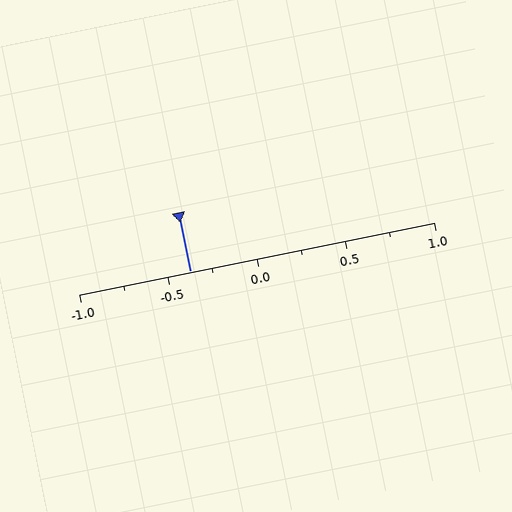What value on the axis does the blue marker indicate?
The marker indicates approximately -0.38.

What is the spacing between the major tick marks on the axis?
The major ticks are spaced 0.5 apart.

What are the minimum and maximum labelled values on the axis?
The axis runs from -1.0 to 1.0.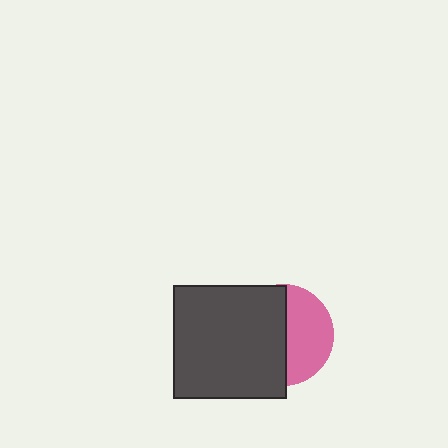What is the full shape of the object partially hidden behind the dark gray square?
The partially hidden object is a pink circle.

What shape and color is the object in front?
The object in front is a dark gray square.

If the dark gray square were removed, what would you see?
You would see the complete pink circle.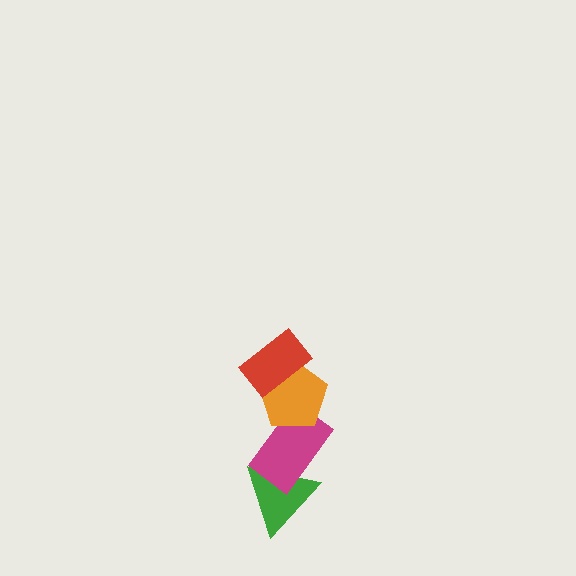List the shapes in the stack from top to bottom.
From top to bottom: the red rectangle, the orange pentagon, the magenta rectangle, the green triangle.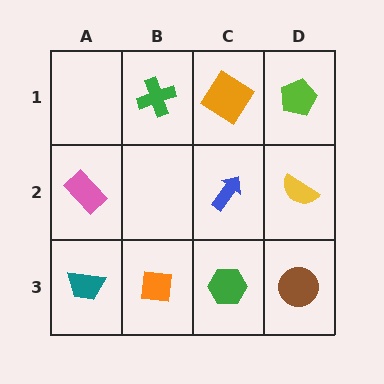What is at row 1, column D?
A lime pentagon.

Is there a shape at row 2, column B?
No, that cell is empty.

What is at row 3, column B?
An orange square.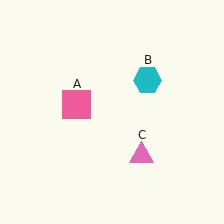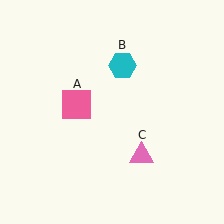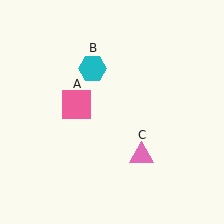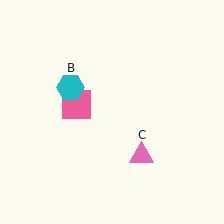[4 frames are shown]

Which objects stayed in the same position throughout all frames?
Pink square (object A) and pink triangle (object C) remained stationary.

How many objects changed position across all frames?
1 object changed position: cyan hexagon (object B).